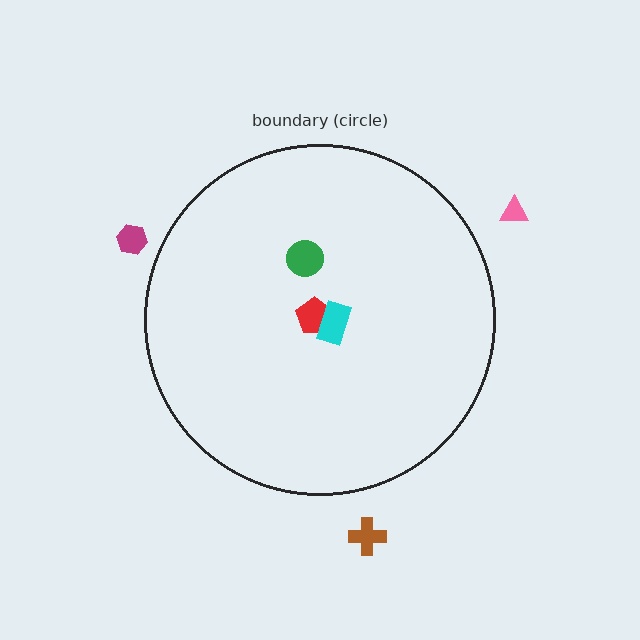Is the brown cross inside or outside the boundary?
Outside.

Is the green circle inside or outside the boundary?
Inside.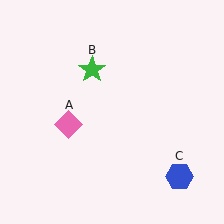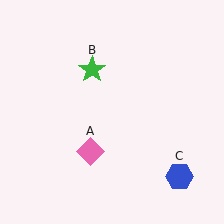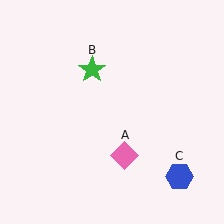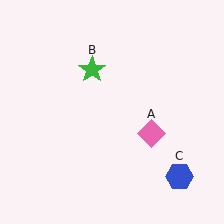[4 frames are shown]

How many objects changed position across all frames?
1 object changed position: pink diamond (object A).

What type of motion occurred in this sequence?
The pink diamond (object A) rotated counterclockwise around the center of the scene.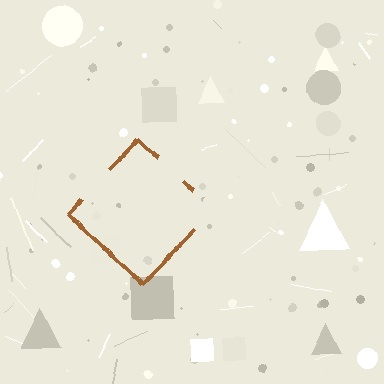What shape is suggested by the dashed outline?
The dashed outline suggests a diamond.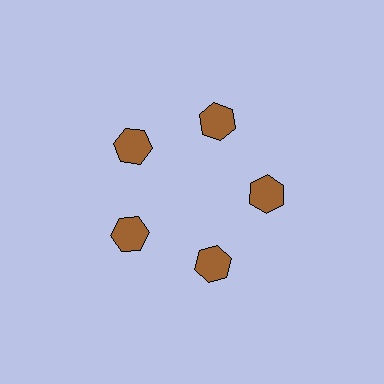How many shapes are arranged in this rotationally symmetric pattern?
There are 5 shapes, arranged in 5 groups of 1.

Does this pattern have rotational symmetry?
Yes, this pattern has 5-fold rotational symmetry. It looks the same after rotating 72 degrees around the center.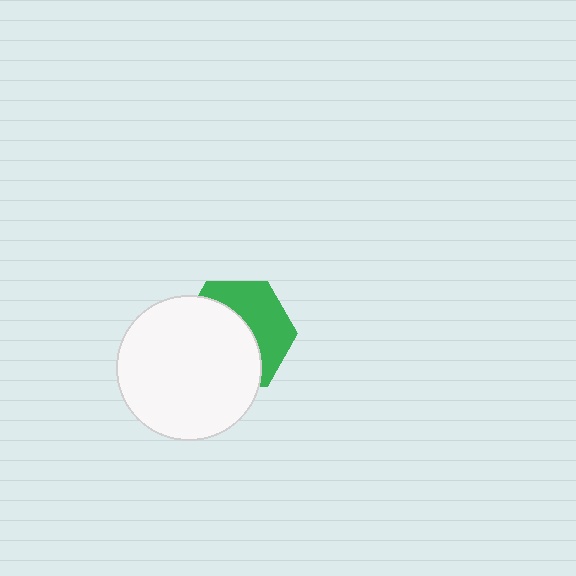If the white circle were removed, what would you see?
You would see the complete green hexagon.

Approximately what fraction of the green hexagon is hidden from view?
Roughly 57% of the green hexagon is hidden behind the white circle.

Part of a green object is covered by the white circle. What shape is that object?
It is a hexagon.